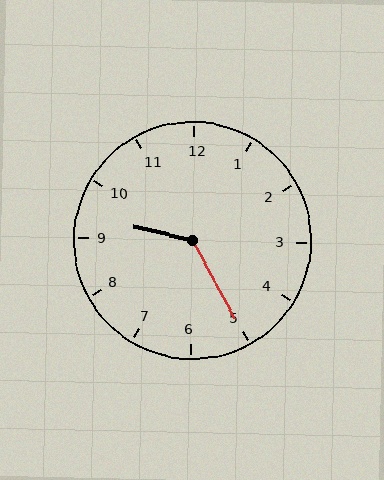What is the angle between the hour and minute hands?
Approximately 132 degrees.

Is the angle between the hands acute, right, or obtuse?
It is obtuse.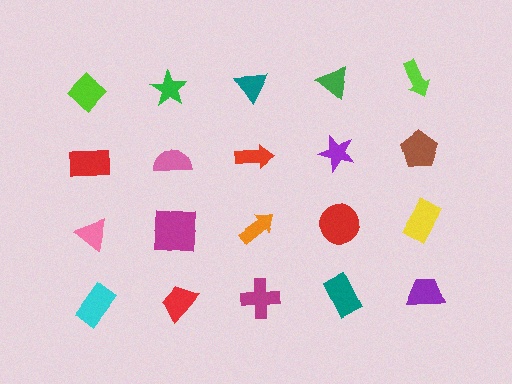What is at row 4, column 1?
A cyan rectangle.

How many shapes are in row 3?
5 shapes.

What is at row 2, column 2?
A pink semicircle.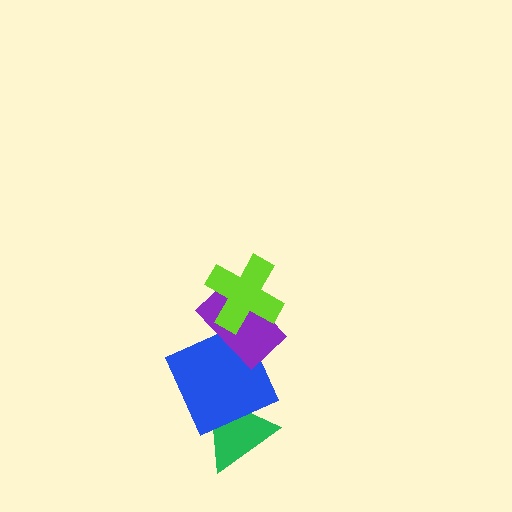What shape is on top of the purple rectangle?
The lime cross is on top of the purple rectangle.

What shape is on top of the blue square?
The purple rectangle is on top of the blue square.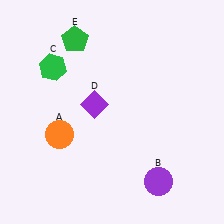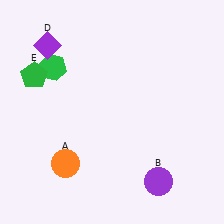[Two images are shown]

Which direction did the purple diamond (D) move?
The purple diamond (D) moved up.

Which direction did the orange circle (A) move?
The orange circle (A) moved down.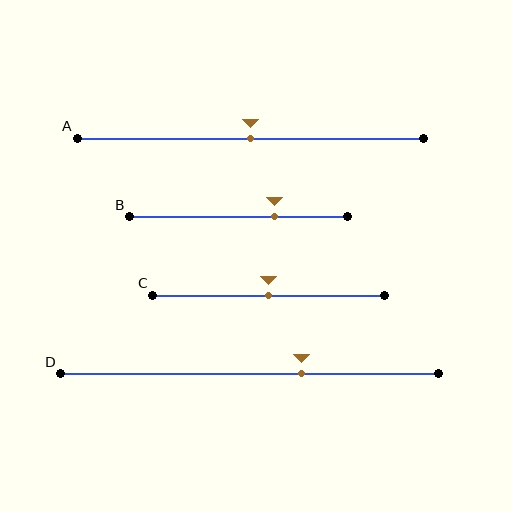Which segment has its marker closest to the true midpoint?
Segment A has its marker closest to the true midpoint.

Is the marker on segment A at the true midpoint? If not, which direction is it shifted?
Yes, the marker on segment A is at the true midpoint.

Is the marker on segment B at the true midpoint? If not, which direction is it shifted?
No, the marker on segment B is shifted to the right by about 17% of the segment length.